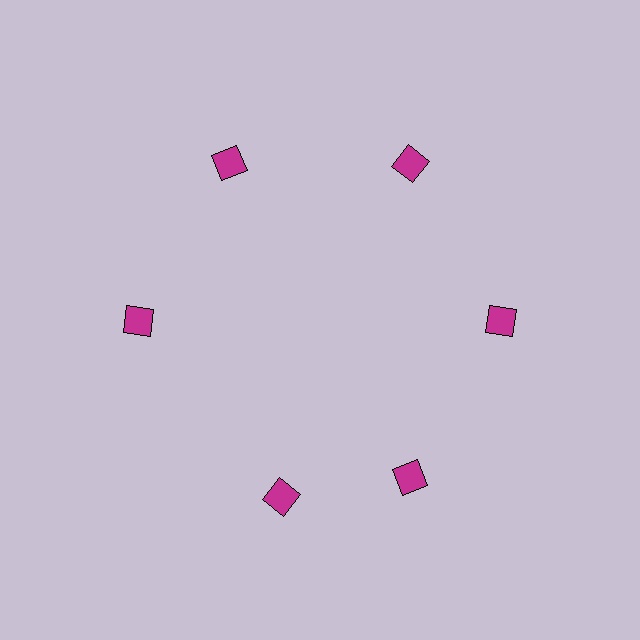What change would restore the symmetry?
The symmetry would be restored by rotating it back into even spacing with its neighbors so that all 6 squares sit at equal angles and equal distance from the center.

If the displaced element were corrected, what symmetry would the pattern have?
It would have 6-fold rotational symmetry — the pattern would map onto itself every 60 degrees.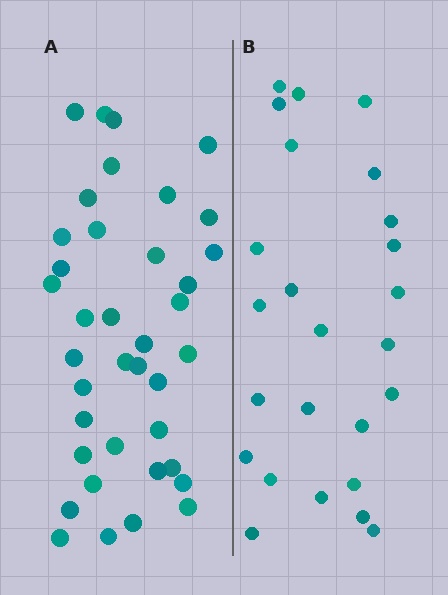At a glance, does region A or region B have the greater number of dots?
Region A (the left region) has more dots.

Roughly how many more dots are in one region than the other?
Region A has approximately 15 more dots than region B.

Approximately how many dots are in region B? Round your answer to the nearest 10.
About 20 dots. (The exact count is 25, which rounds to 20.)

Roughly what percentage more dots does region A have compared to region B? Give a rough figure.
About 50% more.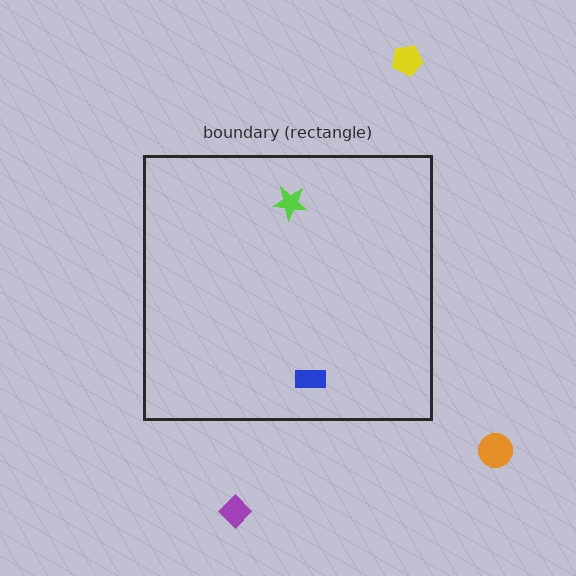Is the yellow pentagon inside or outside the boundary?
Outside.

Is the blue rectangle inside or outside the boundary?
Inside.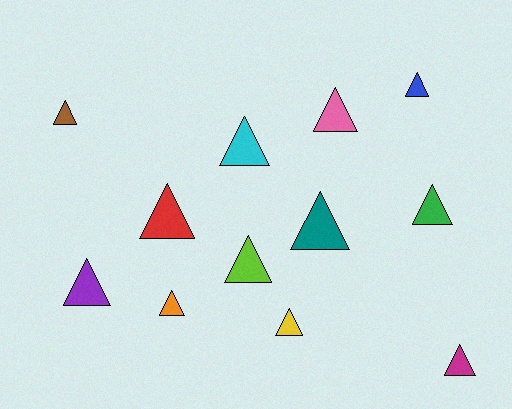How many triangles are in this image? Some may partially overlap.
There are 12 triangles.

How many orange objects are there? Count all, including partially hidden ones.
There is 1 orange object.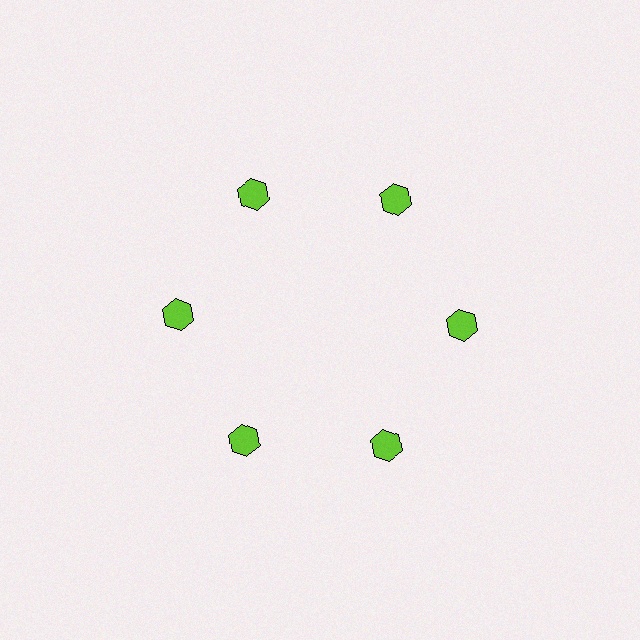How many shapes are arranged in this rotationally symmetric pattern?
There are 6 shapes, arranged in 6 groups of 1.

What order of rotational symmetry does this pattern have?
This pattern has 6-fold rotational symmetry.